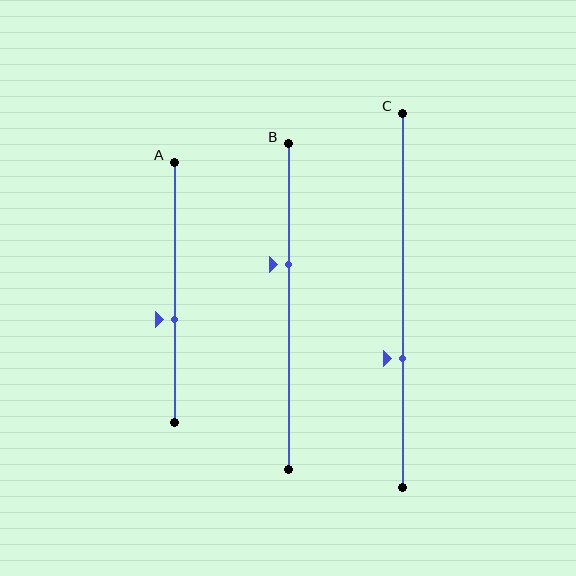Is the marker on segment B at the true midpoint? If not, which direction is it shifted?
No, the marker on segment B is shifted upward by about 13% of the segment length.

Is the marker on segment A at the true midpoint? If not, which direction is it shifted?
No, the marker on segment A is shifted downward by about 10% of the segment length.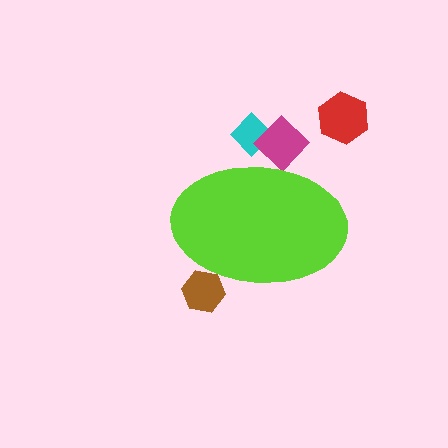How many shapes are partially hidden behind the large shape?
3 shapes are partially hidden.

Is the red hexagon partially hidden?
No, the red hexagon is fully visible.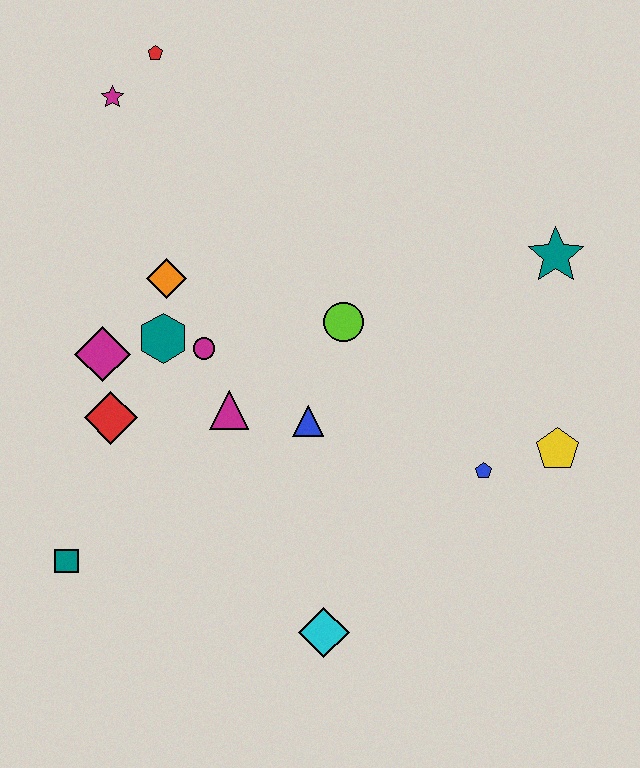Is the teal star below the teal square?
No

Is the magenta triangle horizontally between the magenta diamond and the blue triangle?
Yes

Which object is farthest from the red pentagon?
The cyan diamond is farthest from the red pentagon.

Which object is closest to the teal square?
The red diamond is closest to the teal square.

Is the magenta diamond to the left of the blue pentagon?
Yes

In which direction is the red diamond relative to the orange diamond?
The red diamond is below the orange diamond.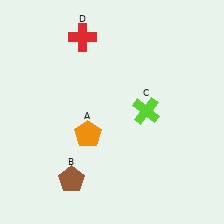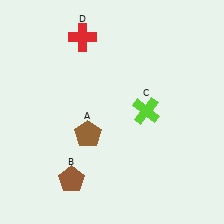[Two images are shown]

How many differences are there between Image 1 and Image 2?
There is 1 difference between the two images.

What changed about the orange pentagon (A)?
In Image 1, A is orange. In Image 2, it changed to brown.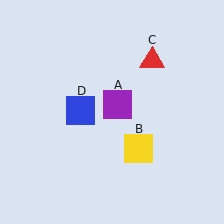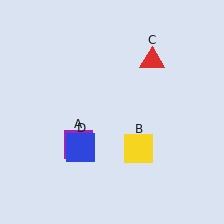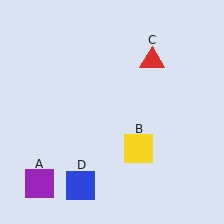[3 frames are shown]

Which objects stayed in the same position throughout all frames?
Yellow square (object B) and red triangle (object C) remained stationary.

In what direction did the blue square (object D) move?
The blue square (object D) moved down.